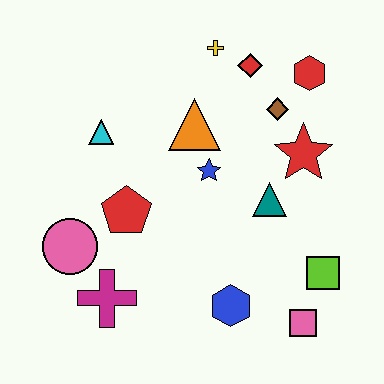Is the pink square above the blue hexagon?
No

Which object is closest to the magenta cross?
The pink circle is closest to the magenta cross.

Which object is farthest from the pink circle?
The red hexagon is farthest from the pink circle.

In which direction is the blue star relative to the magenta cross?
The blue star is above the magenta cross.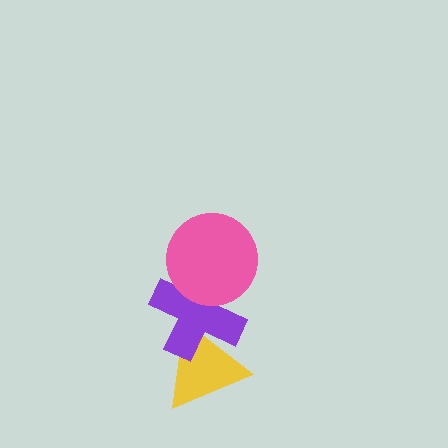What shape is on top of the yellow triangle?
The purple cross is on top of the yellow triangle.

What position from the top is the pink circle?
The pink circle is 1st from the top.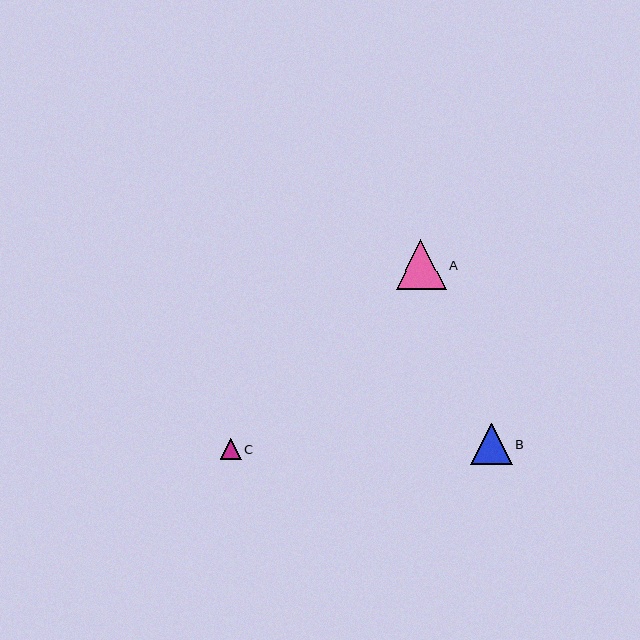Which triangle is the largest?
Triangle A is the largest with a size of approximately 50 pixels.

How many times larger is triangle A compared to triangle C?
Triangle A is approximately 2.4 times the size of triangle C.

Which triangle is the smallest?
Triangle C is the smallest with a size of approximately 21 pixels.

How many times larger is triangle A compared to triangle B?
Triangle A is approximately 1.2 times the size of triangle B.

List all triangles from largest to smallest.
From largest to smallest: A, B, C.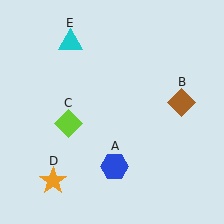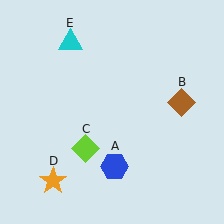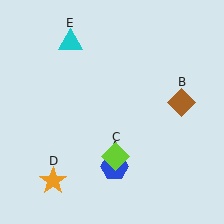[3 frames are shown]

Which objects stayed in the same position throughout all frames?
Blue hexagon (object A) and brown diamond (object B) and orange star (object D) and cyan triangle (object E) remained stationary.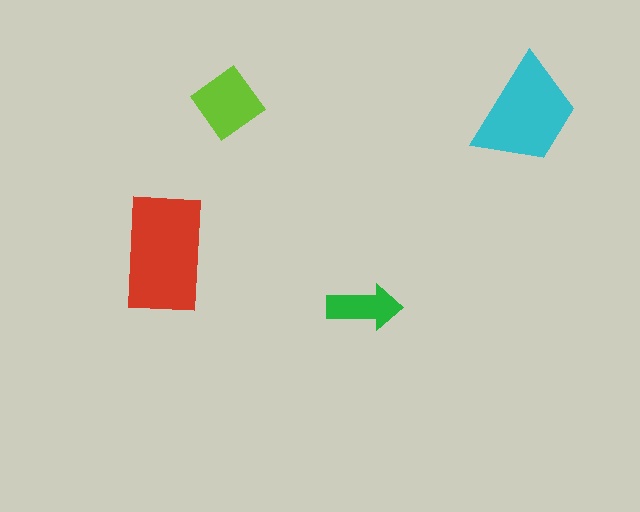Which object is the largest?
The red rectangle.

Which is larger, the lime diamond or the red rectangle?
The red rectangle.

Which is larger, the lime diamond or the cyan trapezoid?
The cyan trapezoid.